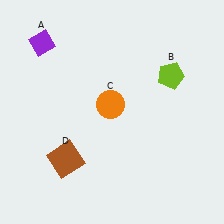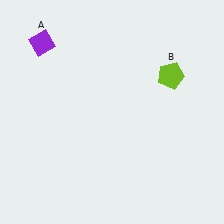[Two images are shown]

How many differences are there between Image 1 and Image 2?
There are 2 differences between the two images.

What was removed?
The brown square (D), the orange circle (C) were removed in Image 2.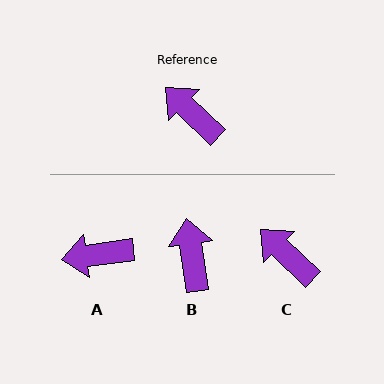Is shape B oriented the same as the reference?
No, it is off by about 38 degrees.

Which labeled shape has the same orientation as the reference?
C.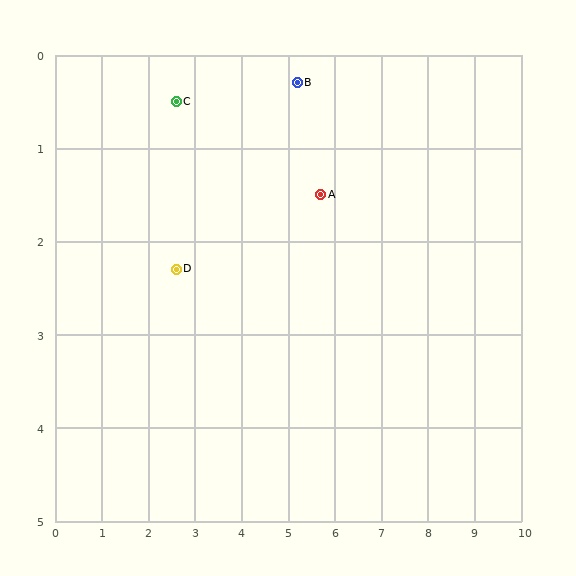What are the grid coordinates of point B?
Point B is at approximately (5.2, 0.3).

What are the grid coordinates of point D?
Point D is at approximately (2.6, 2.3).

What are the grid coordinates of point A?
Point A is at approximately (5.7, 1.5).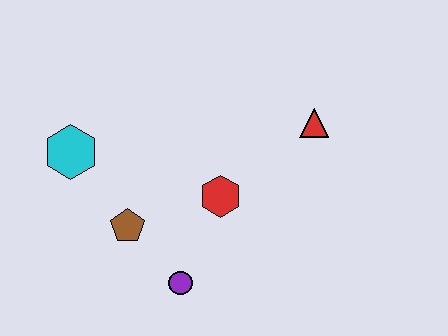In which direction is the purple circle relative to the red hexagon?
The purple circle is below the red hexagon.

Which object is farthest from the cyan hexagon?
The red triangle is farthest from the cyan hexagon.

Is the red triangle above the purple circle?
Yes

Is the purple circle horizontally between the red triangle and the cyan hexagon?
Yes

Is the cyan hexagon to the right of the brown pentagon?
No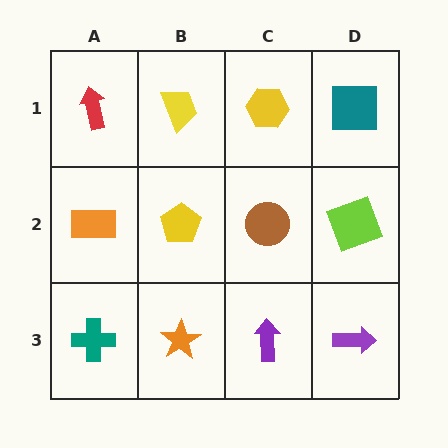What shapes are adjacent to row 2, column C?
A yellow hexagon (row 1, column C), a purple arrow (row 3, column C), a yellow pentagon (row 2, column B), a lime square (row 2, column D).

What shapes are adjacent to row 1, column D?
A lime square (row 2, column D), a yellow hexagon (row 1, column C).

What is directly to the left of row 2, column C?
A yellow pentagon.